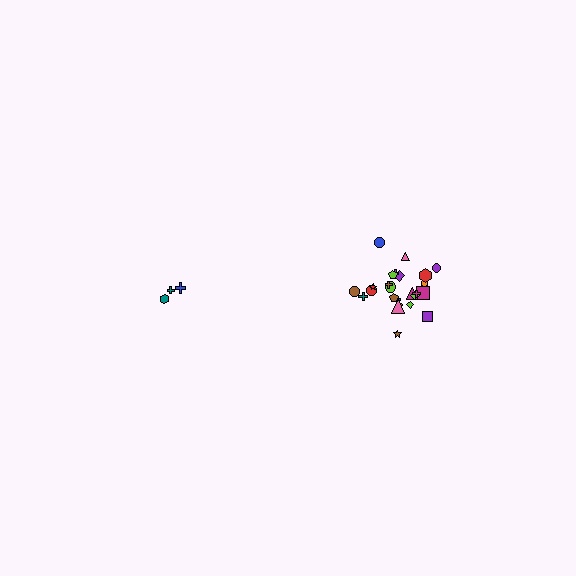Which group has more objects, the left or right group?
The right group.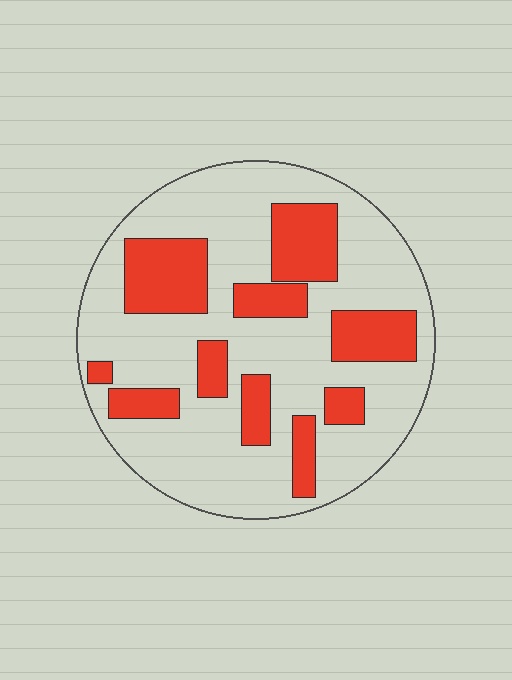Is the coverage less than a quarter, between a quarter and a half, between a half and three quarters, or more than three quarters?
Between a quarter and a half.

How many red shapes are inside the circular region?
10.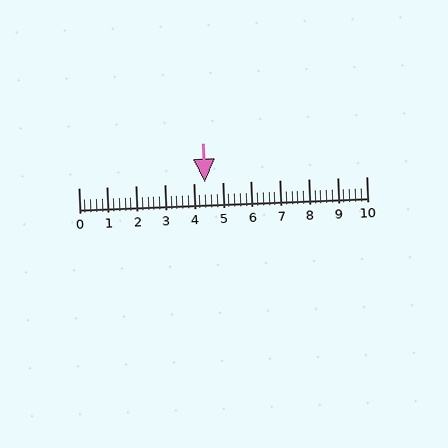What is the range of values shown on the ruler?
The ruler shows values from 0 to 10.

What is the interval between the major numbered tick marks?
The major tick marks are spaced 1 units apart.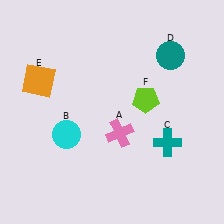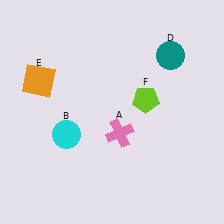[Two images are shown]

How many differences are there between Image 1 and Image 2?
There is 1 difference between the two images.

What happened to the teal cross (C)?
The teal cross (C) was removed in Image 2. It was in the bottom-right area of Image 1.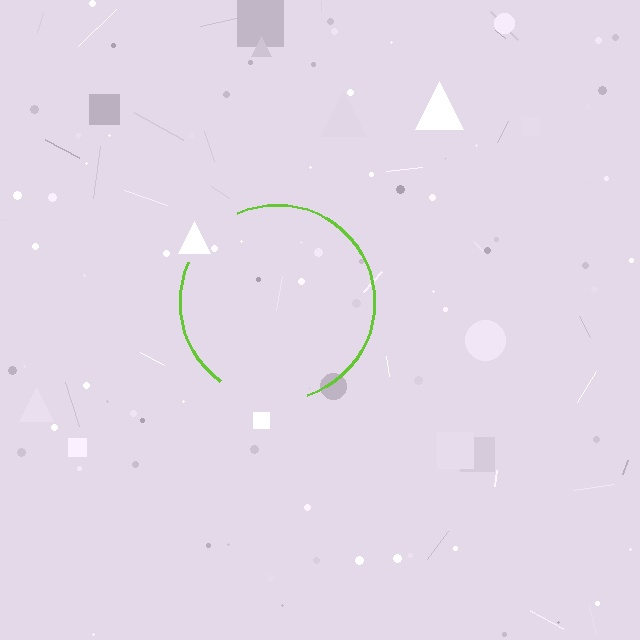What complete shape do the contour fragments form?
The contour fragments form a circle.